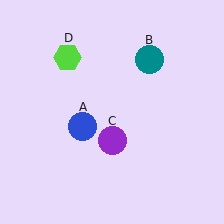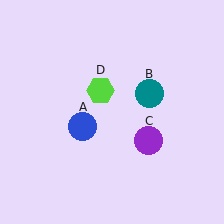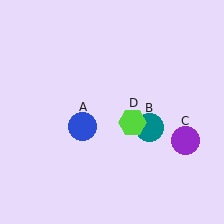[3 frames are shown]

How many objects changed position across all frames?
3 objects changed position: teal circle (object B), purple circle (object C), lime hexagon (object D).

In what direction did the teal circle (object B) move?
The teal circle (object B) moved down.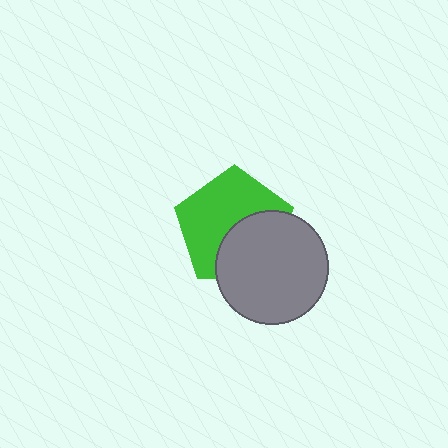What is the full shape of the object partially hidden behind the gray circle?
The partially hidden object is a green pentagon.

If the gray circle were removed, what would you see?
You would see the complete green pentagon.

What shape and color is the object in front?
The object in front is a gray circle.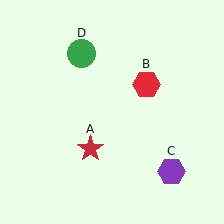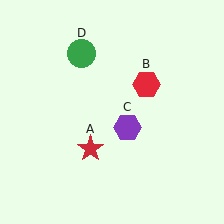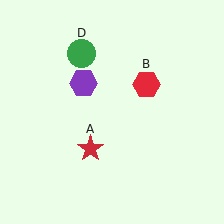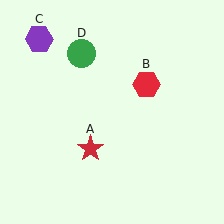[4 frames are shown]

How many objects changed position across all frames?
1 object changed position: purple hexagon (object C).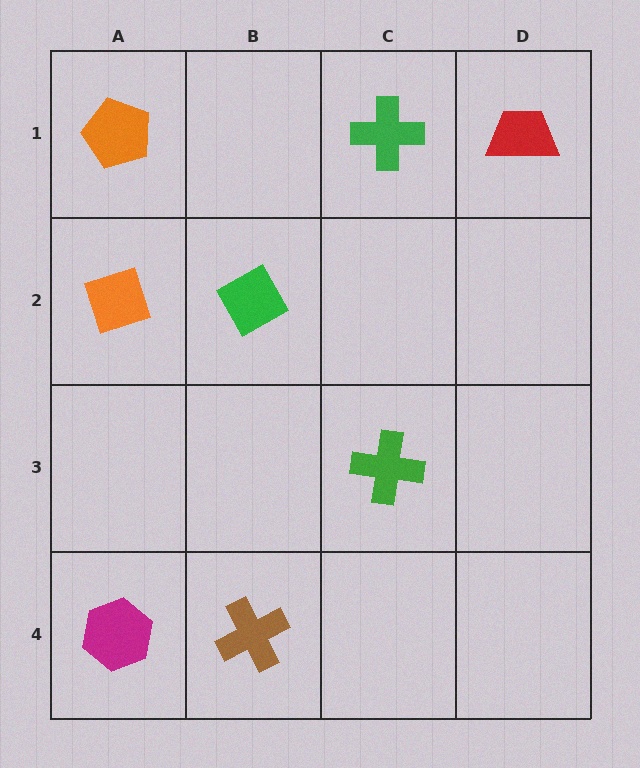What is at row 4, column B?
A brown cross.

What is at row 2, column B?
A green diamond.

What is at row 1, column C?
A green cross.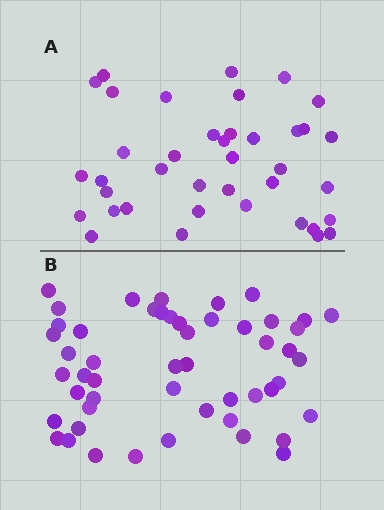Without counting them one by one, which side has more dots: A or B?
Region B (the bottom region) has more dots.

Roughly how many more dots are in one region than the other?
Region B has roughly 12 or so more dots than region A.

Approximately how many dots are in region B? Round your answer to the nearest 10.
About 50 dots. (The exact count is 51, which rounds to 50.)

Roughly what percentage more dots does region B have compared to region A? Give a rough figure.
About 30% more.